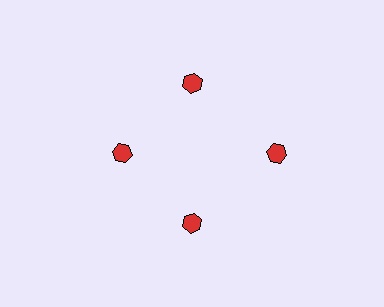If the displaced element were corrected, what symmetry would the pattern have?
It would have 4-fold rotational symmetry — the pattern would map onto itself every 90 degrees.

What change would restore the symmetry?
The symmetry would be restored by moving it inward, back onto the ring so that all 4 hexagons sit at equal angles and equal distance from the center.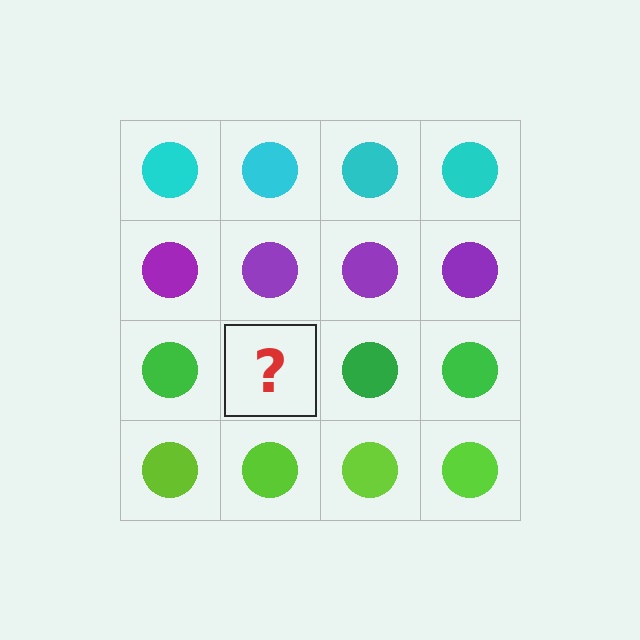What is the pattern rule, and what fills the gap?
The rule is that each row has a consistent color. The gap should be filled with a green circle.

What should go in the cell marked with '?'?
The missing cell should contain a green circle.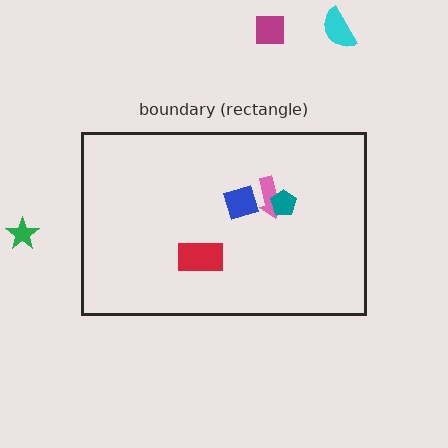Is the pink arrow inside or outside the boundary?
Inside.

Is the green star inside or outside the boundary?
Outside.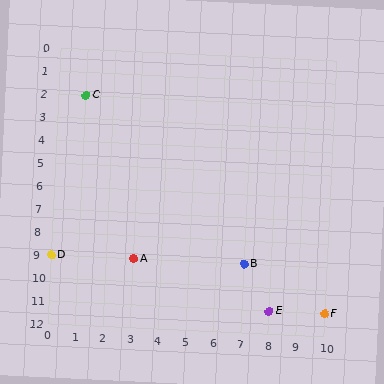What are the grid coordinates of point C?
Point C is at grid coordinates (1, 2).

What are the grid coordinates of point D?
Point D is at grid coordinates (0, 9).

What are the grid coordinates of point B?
Point B is at grid coordinates (7, 9).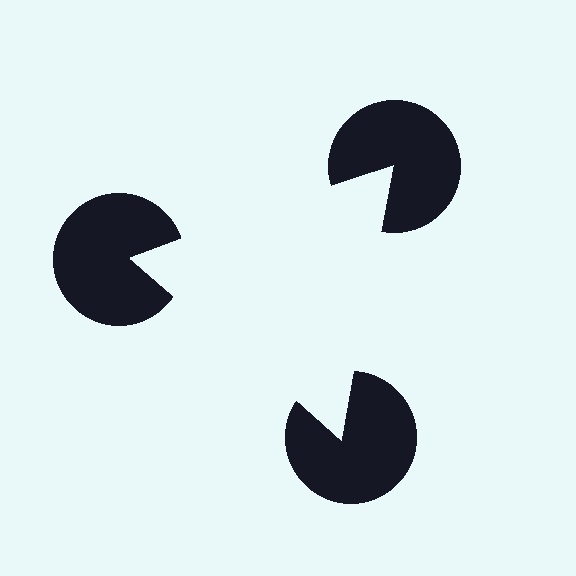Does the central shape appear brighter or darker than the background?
It typically appears slightly brighter than the background, even though no actual brightness change is drawn.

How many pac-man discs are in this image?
There are 3 — one at each vertex of the illusory triangle.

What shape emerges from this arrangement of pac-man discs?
An illusory triangle — its edges are inferred from the aligned wedge cuts in the pac-man discs, not physically drawn.